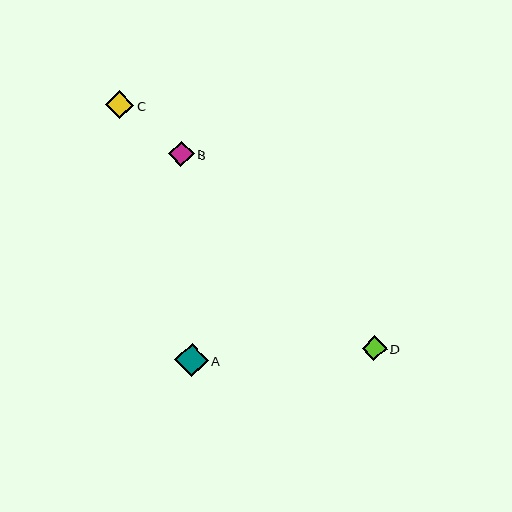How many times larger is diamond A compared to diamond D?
Diamond A is approximately 1.3 times the size of diamond D.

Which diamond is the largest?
Diamond A is the largest with a size of approximately 33 pixels.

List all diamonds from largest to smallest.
From largest to smallest: A, C, B, D.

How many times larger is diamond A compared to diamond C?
Diamond A is approximately 1.2 times the size of diamond C.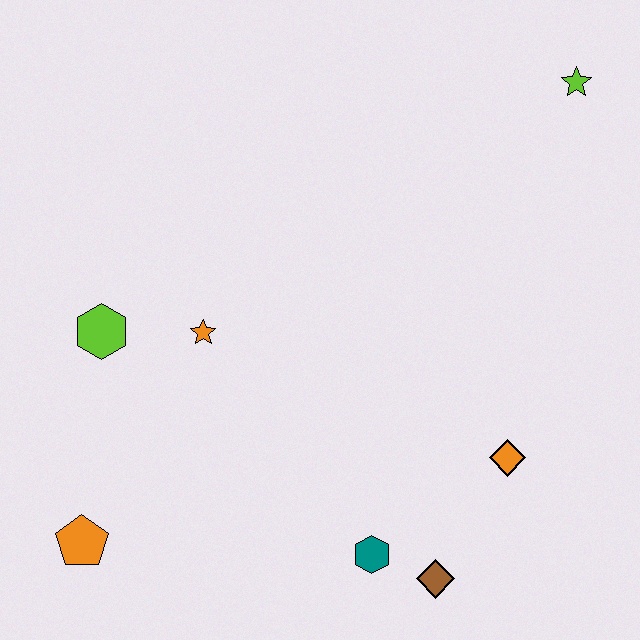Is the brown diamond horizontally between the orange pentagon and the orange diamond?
Yes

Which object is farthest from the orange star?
The lime star is farthest from the orange star.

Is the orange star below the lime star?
Yes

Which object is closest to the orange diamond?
The brown diamond is closest to the orange diamond.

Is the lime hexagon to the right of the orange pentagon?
Yes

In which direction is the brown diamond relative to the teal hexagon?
The brown diamond is to the right of the teal hexagon.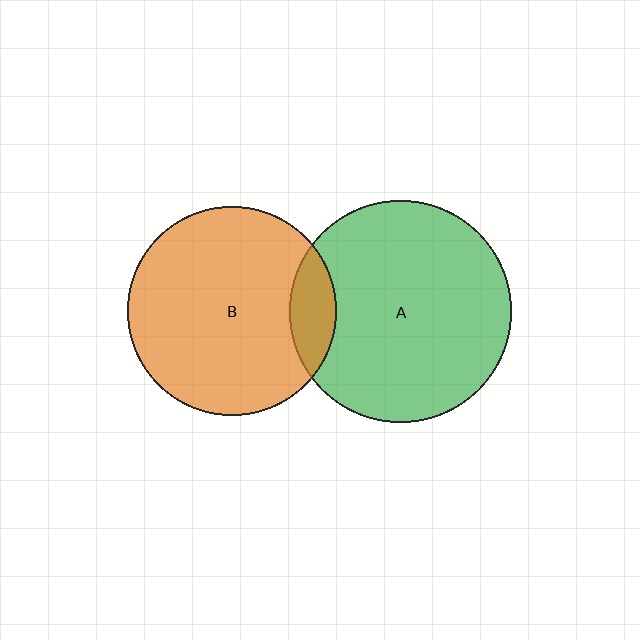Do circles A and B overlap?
Yes.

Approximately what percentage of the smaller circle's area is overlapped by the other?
Approximately 15%.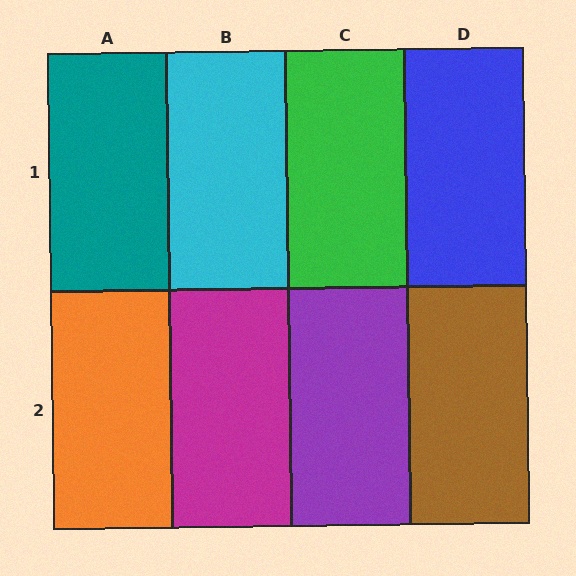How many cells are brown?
1 cell is brown.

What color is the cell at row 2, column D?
Brown.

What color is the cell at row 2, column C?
Purple.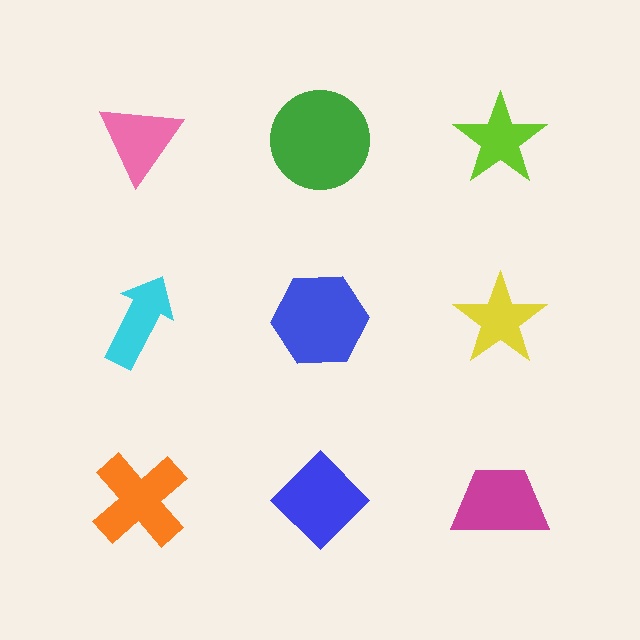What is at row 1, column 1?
A pink triangle.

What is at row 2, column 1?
A cyan arrow.